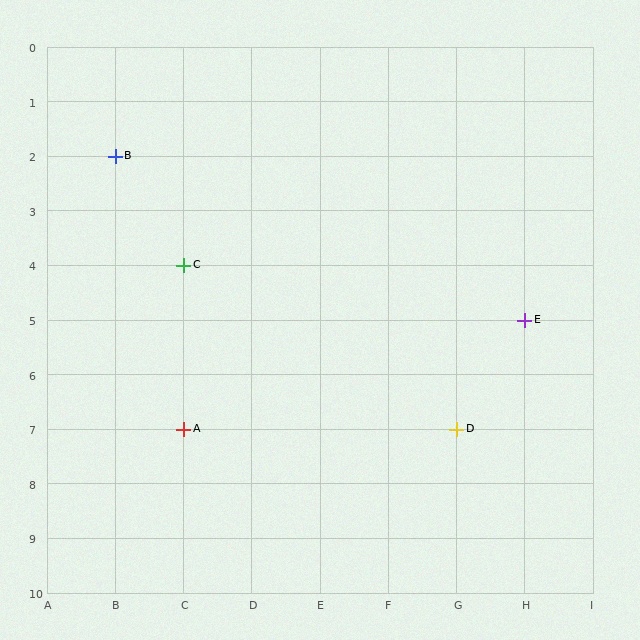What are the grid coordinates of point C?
Point C is at grid coordinates (C, 4).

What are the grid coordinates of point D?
Point D is at grid coordinates (G, 7).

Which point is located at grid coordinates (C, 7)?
Point A is at (C, 7).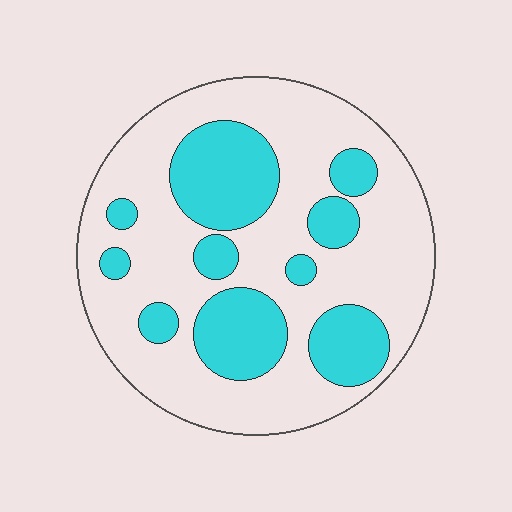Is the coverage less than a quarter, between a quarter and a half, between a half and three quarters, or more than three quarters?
Between a quarter and a half.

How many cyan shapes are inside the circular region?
10.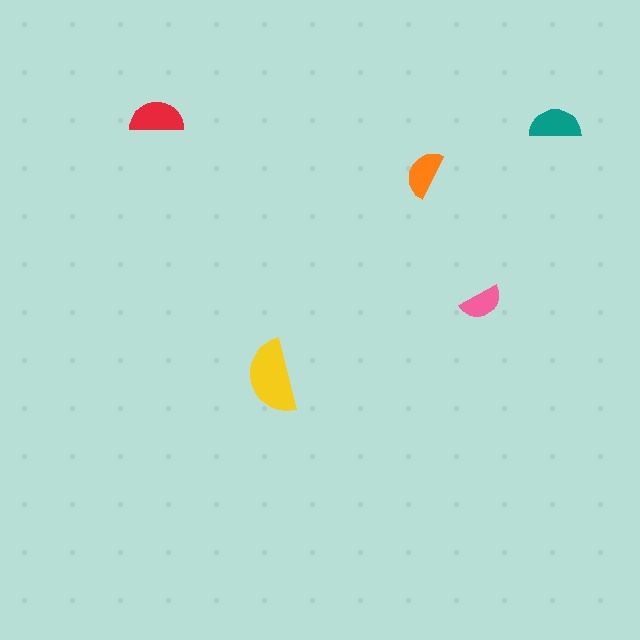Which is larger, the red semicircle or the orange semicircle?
The red one.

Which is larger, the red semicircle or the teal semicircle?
The red one.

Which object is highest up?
The red semicircle is topmost.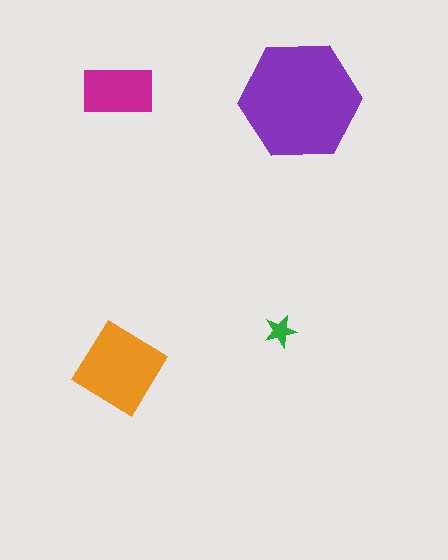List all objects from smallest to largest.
The green star, the magenta rectangle, the orange diamond, the purple hexagon.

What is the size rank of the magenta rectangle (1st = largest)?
3rd.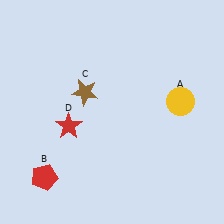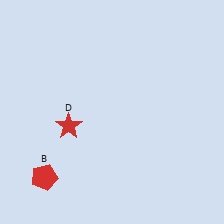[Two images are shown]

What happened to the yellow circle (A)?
The yellow circle (A) was removed in Image 2. It was in the top-right area of Image 1.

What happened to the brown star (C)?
The brown star (C) was removed in Image 2. It was in the top-left area of Image 1.